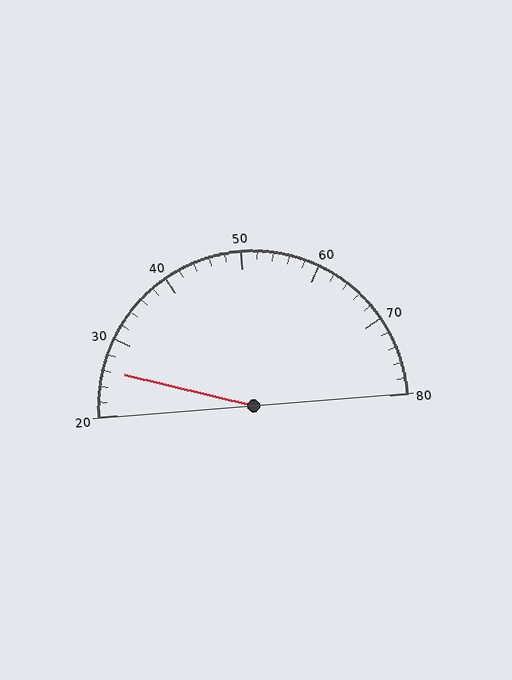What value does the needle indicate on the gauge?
The needle indicates approximately 26.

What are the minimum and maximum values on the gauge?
The gauge ranges from 20 to 80.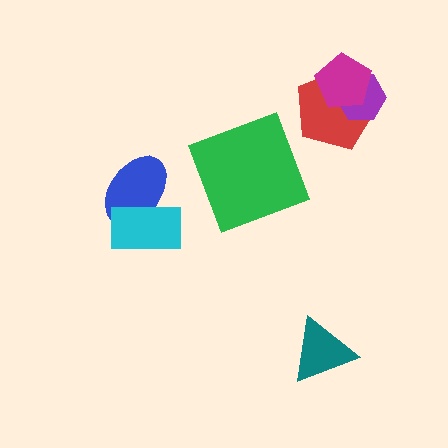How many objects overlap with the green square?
0 objects overlap with the green square.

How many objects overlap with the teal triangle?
0 objects overlap with the teal triangle.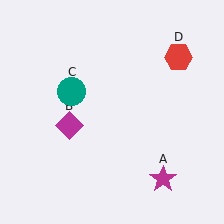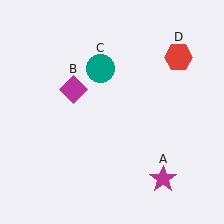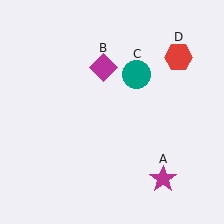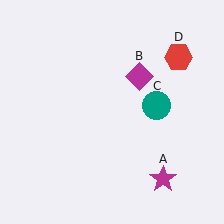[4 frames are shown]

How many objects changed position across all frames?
2 objects changed position: magenta diamond (object B), teal circle (object C).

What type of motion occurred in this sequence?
The magenta diamond (object B), teal circle (object C) rotated clockwise around the center of the scene.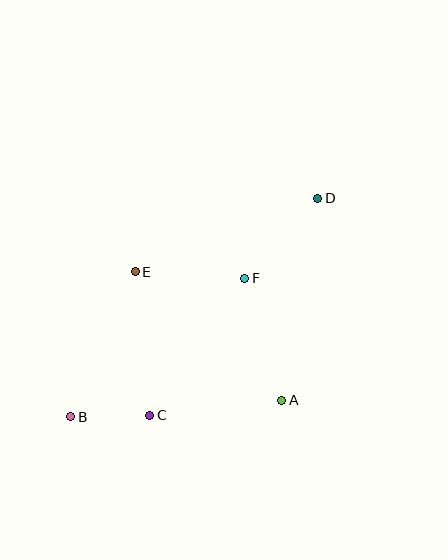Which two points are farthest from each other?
Points B and D are farthest from each other.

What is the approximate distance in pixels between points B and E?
The distance between B and E is approximately 159 pixels.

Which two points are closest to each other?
Points B and C are closest to each other.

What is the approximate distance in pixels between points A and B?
The distance between A and B is approximately 212 pixels.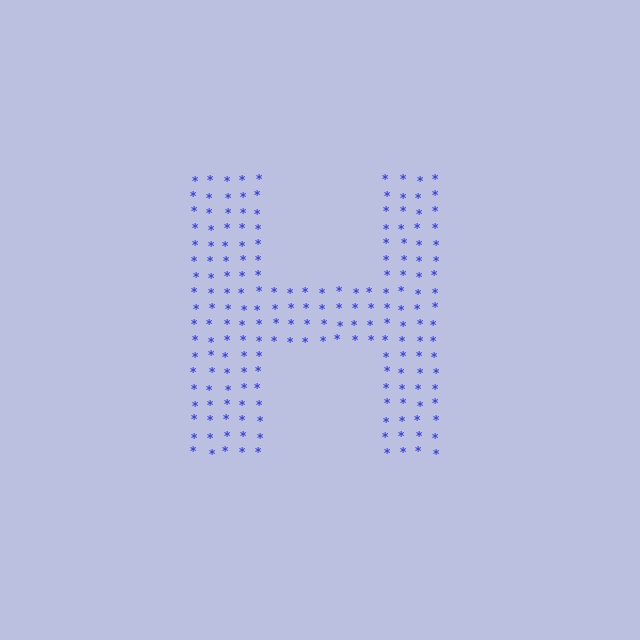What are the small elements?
The small elements are asterisks.